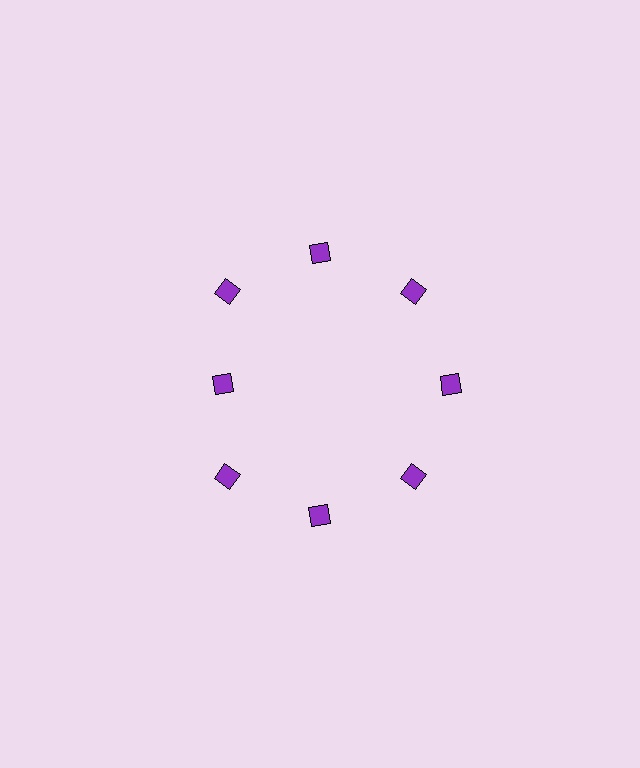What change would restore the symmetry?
The symmetry would be restored by moving it outward, back onto the ring so that all 8 diamonds sit at equal angles and equal distance from the center.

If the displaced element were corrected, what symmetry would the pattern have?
It would have 8-fold rotational symmetry — the pattern would map onto itself every 45 degrees.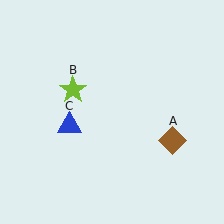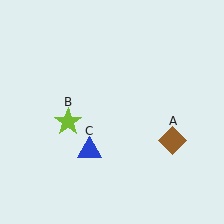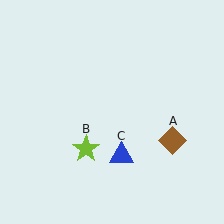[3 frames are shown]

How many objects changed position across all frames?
2 objects changed position: lime star (object B), blue triangle (object C).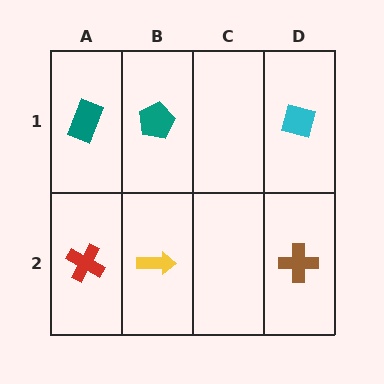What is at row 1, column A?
A teal rectangle.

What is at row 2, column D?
A brown cross.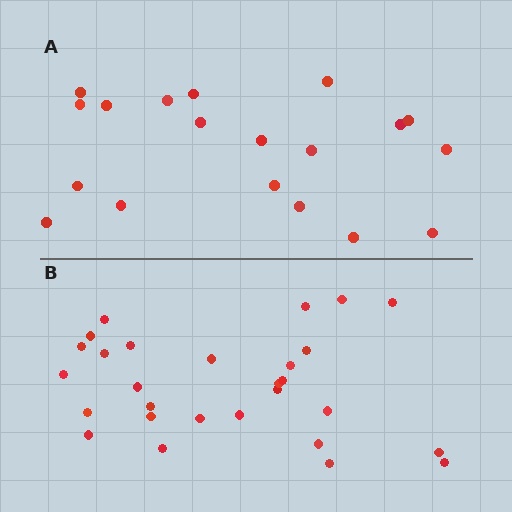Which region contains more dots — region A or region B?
Region B (the bottom region) has more dots.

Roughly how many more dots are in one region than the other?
Region B has roughly 8 or so more dots than region A.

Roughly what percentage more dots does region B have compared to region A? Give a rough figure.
About 45% more.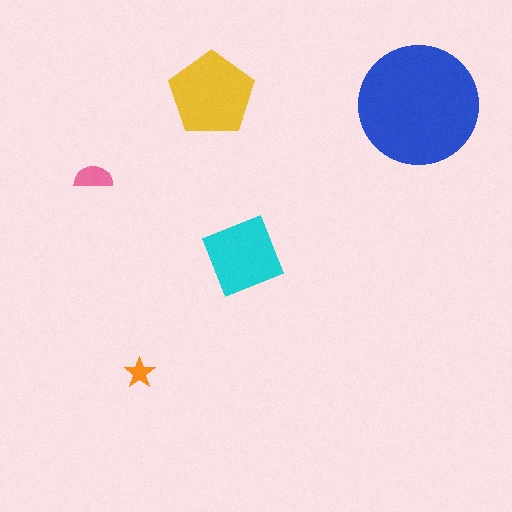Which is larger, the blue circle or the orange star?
The blue circle.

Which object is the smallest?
The orange star.